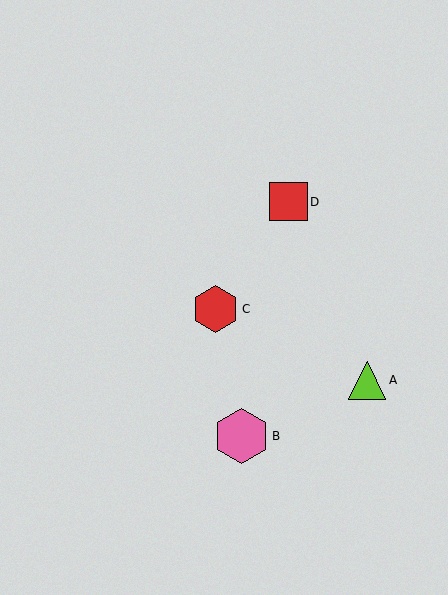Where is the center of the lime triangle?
The center of the lime triangle is at (367, 380).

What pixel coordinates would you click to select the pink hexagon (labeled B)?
Click at (241, 436) to select the pink hexagon B.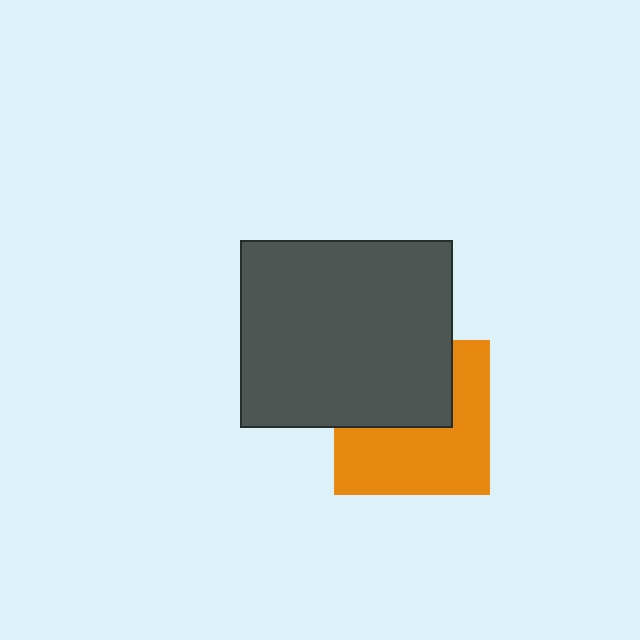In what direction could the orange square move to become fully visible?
The orange square could move down. That would shift it out from behind the dark gray rectangle entirely.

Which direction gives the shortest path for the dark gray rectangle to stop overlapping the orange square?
Moving up gives the shortest separation.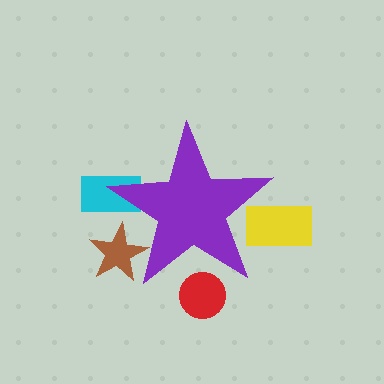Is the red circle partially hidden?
Yes, the red circle is partially hidden behind the purple star.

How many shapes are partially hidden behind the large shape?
4 shapes are partially hidden.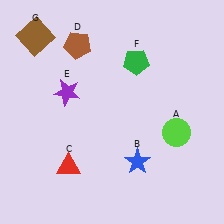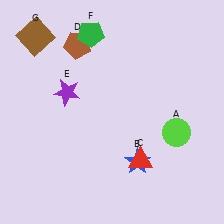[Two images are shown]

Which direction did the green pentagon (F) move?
The green pentagon (F) moved left.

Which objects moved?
The objects that moved are: the red triangle (C), the green pentagon (F).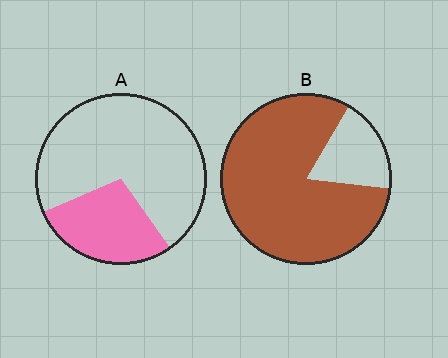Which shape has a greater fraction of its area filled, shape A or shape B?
Shape B.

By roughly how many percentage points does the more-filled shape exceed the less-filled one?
By roughly 55 percentage points (B over A).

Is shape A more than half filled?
No.